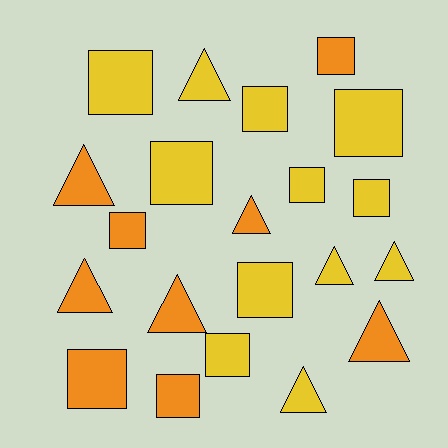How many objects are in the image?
There are 21 objects.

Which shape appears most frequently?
Square, with 12 objects.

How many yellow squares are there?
There are 8 yellow squares.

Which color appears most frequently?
Yellow, with 12 objects.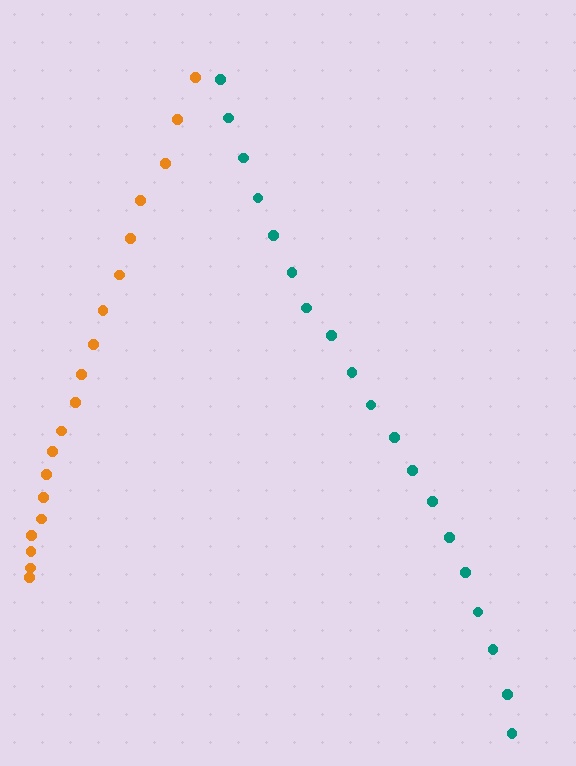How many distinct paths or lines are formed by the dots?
There are 2 distinct paths.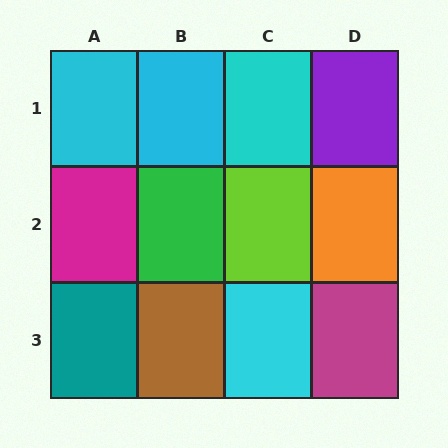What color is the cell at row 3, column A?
Teal.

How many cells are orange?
1 cell is orange.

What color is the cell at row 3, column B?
Brown.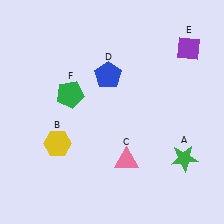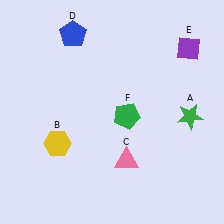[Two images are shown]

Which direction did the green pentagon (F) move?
The green pentagon (F) moved right.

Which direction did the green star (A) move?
The green star (A) moved up.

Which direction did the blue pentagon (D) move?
The blue pentagon (D) moved up.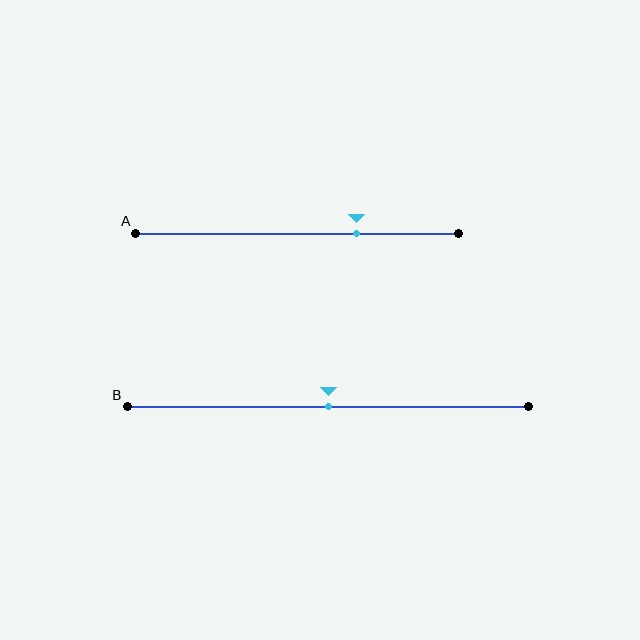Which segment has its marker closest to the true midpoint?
Segment B has its marker closest to the true midpoint.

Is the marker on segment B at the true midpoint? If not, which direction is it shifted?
Yes, the marker on segment B is at the true midpoint.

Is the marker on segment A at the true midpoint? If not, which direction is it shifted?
No, the marker on segment A is shifted to the right by about 18% of the segment length.